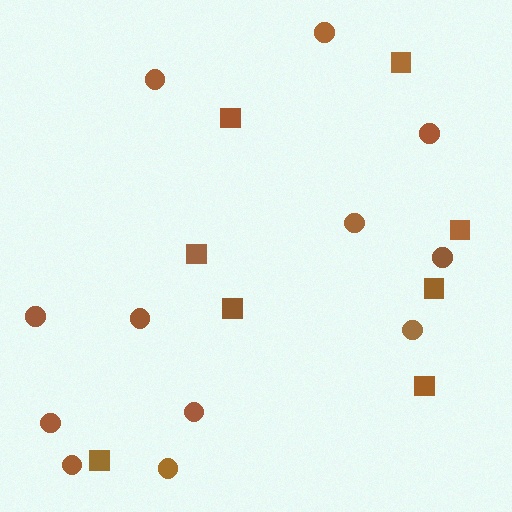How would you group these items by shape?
There are 2 groups: one group of squares (8) and one group of circles (12).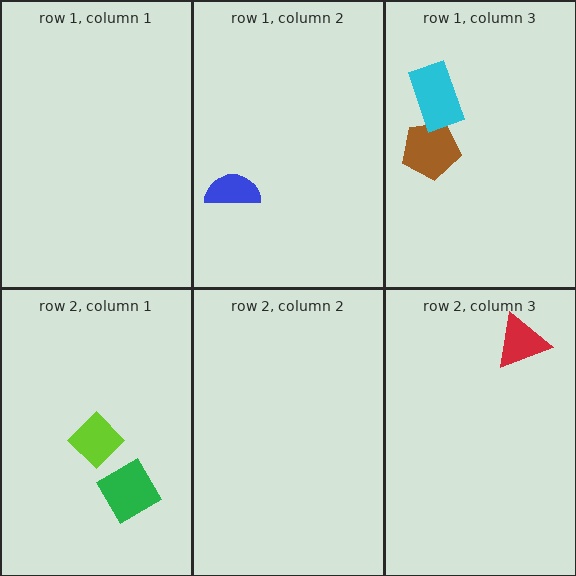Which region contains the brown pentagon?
The row 1, column 3 region.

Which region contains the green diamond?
The row 2, column 1 region.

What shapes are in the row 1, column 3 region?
The brown pentagon, the cyan rectangle.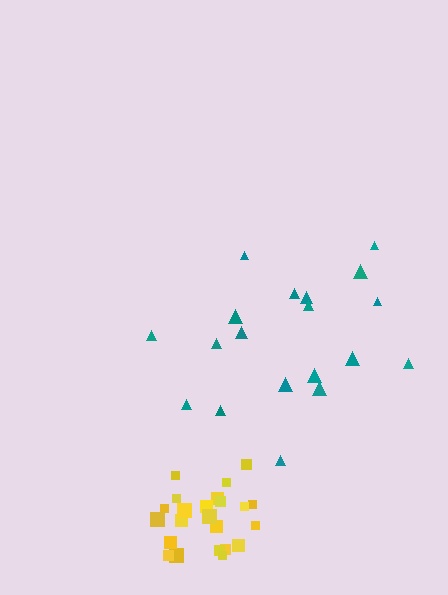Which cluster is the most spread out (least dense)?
Teal.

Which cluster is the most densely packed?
Yellow.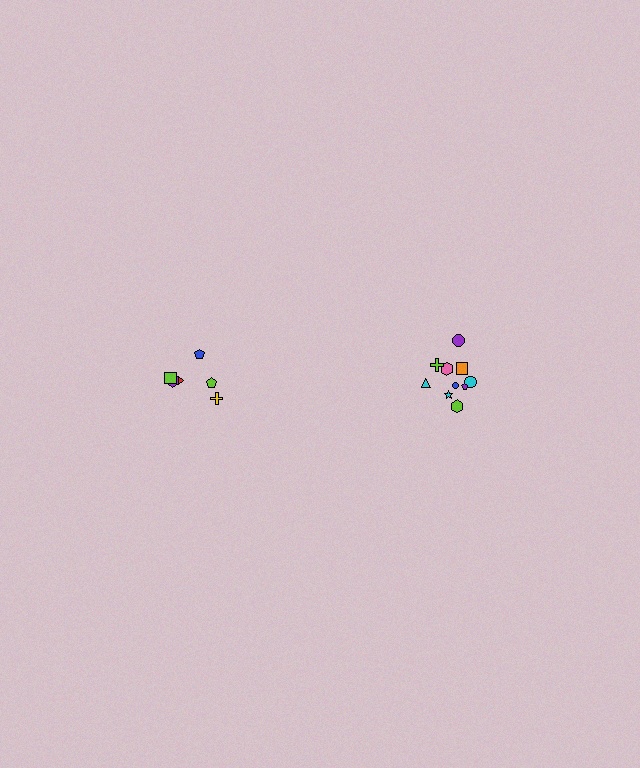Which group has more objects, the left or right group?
The right group.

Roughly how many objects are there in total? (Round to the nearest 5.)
Roughly 15 objects in total.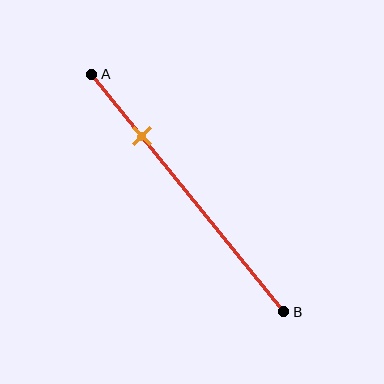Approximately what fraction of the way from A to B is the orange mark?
The orange mark is approximately 25% of the way from A to B.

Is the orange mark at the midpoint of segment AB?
No, the mark is at about 25% from A, not at the 50% midpoint.